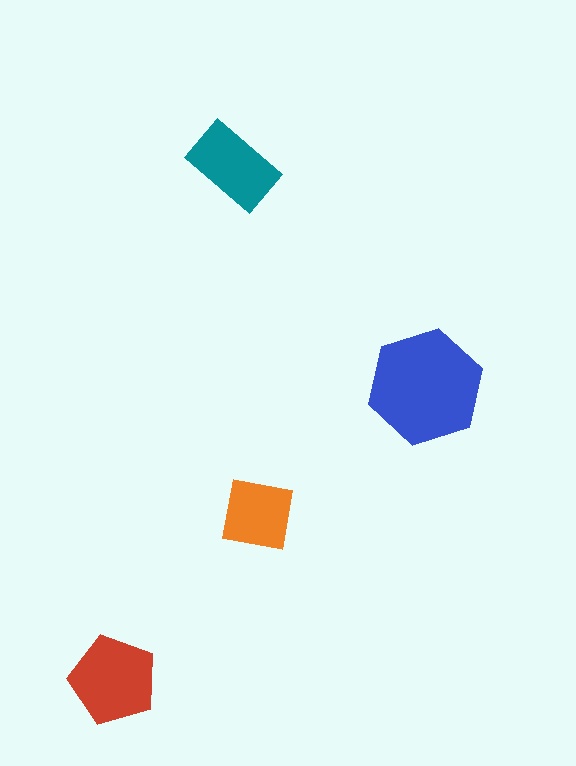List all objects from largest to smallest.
The blue hexagon, the red pentagon, the teal rectangle, the orange square.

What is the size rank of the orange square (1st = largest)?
4th.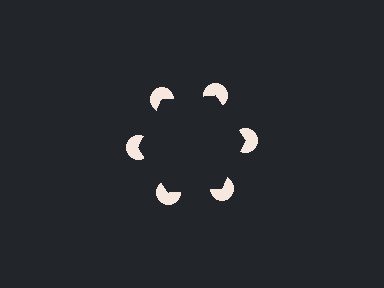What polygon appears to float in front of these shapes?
An illusory hexagon — its edges are inferred from the aligned wedge cuts in the pac-man discs, not physically drawn.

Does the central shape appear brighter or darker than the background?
It typically appears slightly darker than the background, even though no actual brightness change is drawn.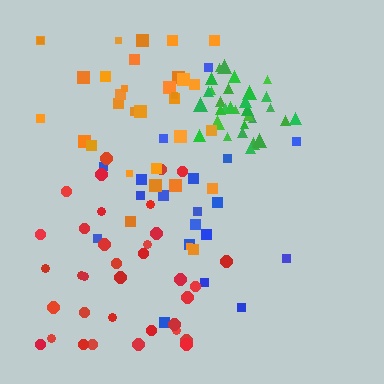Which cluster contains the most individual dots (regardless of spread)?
Red (35).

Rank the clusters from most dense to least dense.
green, red, orange, blue.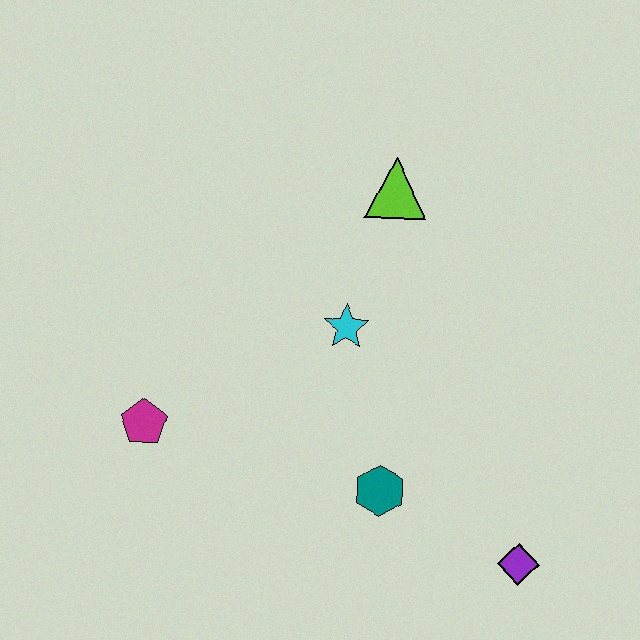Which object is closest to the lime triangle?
The cyan star is closest to the lime triangle.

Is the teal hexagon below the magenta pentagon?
Yes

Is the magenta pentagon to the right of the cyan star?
No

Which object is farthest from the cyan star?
The purple diamond is farthest from the cyan star.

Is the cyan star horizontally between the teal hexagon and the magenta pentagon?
Yes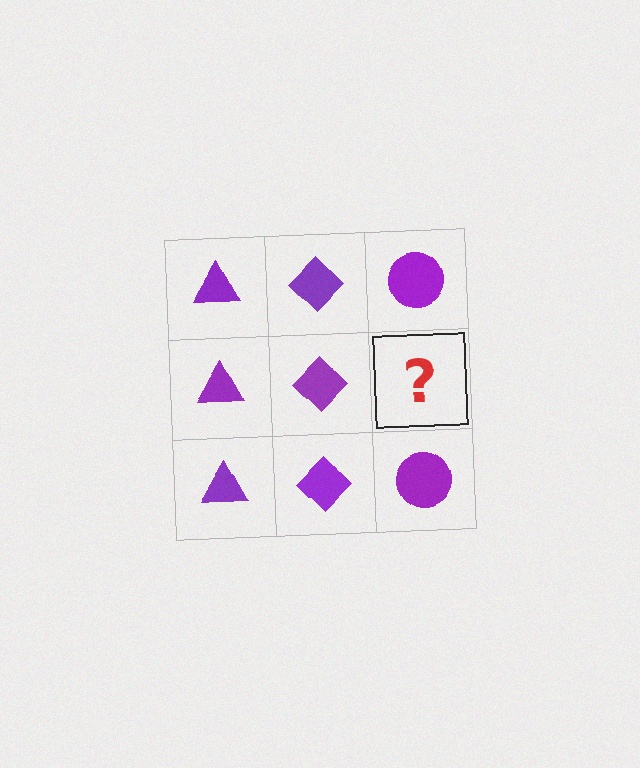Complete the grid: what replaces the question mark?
The question mark should be replaced with a purple circle.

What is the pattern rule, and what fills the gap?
The rule is that each column has a consistent shape. The gap should be filled with a purple circle.